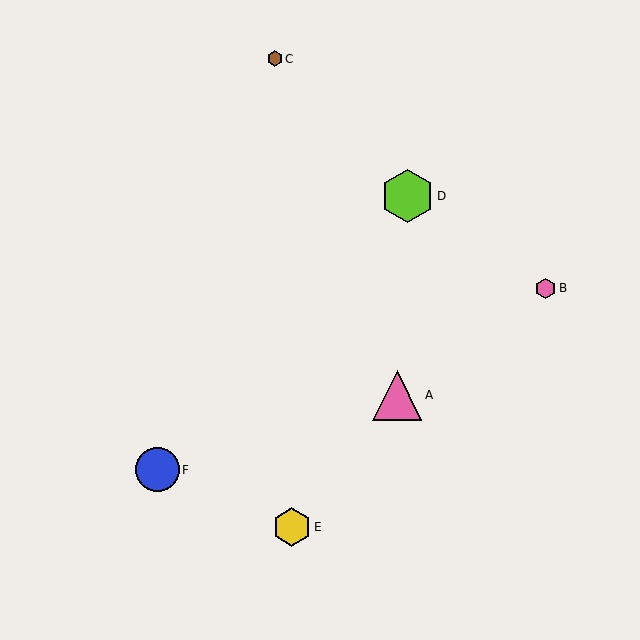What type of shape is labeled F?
Shape F is a blue circle.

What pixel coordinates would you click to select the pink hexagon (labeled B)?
Click at (545, 288) to select the pink hexagon B.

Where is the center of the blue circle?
The center of the blue circle is at (157, 470).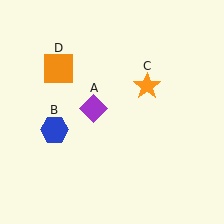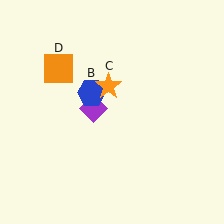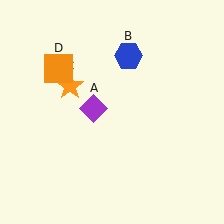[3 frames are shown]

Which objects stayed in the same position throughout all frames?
Purple diamond (object A) and orange square (object D) remained stationary.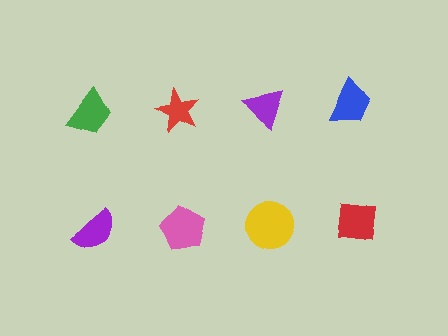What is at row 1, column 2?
A red star.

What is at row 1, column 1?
A green trapezoid.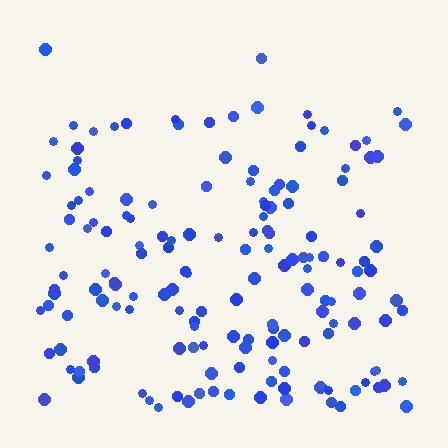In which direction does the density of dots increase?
From top to bottom, with the bottom side densest.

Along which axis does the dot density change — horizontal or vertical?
Vertical.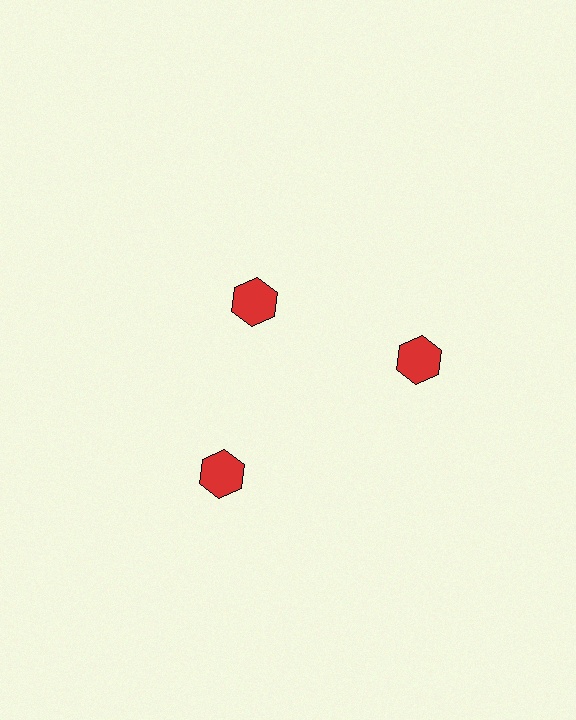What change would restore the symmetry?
The symmetry would be restored by moving it outward, back onto the ring so that all 3 hexagons sit at equal angles and equal distance from the center.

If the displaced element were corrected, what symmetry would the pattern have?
It would have 3-fold rotational symmetry — the pattern would map onto itself every 120 degrees.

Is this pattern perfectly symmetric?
No. The 3 red hexagons are arranged in a ring, but one element near the 11 o'clock position is pulled inward toward the center, breaking the 3-fold rotational symmetry.